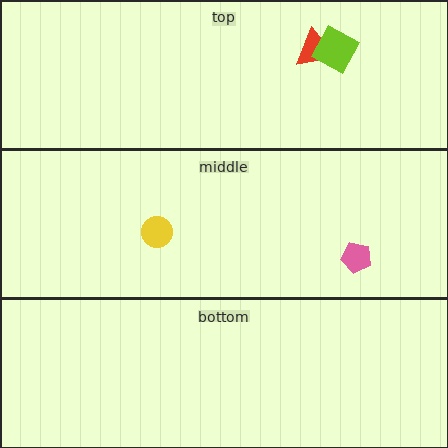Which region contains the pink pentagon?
The middle region.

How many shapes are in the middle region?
2.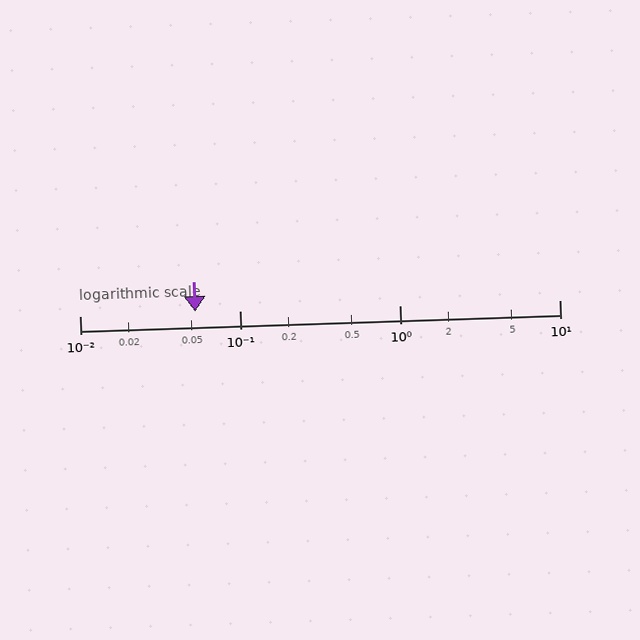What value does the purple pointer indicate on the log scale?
The pointer indicates approximately 0.053.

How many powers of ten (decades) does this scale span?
The scale spans 3 decades, from 0.01 to 10.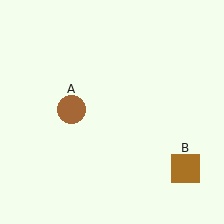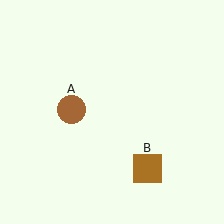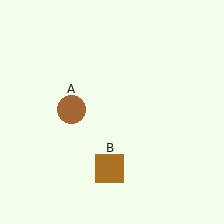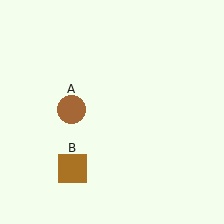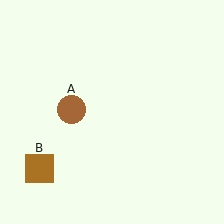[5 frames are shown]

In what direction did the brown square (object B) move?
The brown square (object B) moved left.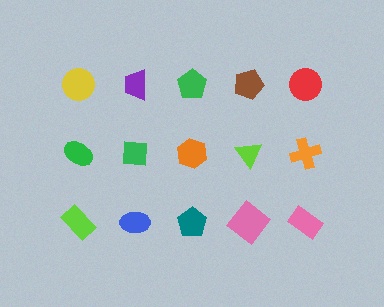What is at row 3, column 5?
A pink rectangle.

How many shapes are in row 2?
5 shapes.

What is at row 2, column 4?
A lime triangle.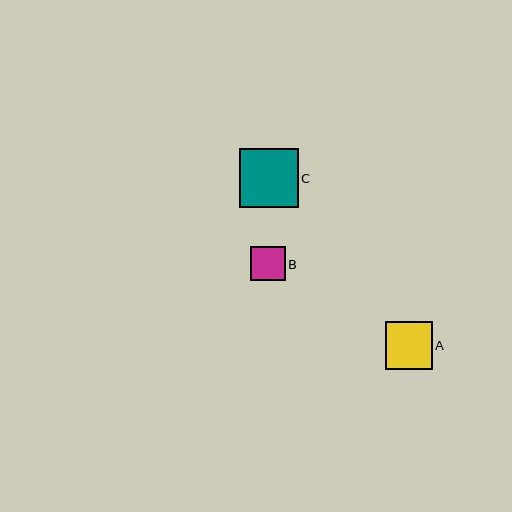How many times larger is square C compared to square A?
Square C is approximately 1.3 times the size of square A.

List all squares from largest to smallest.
From largest to smallest: C, A, B.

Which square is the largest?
Square C is the largest with a size of approximately 59 pixels.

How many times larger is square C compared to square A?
Square C is approximately 1.3 times the size of square A.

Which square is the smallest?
Square B is the smallest with a size of approximately 35 pixels.